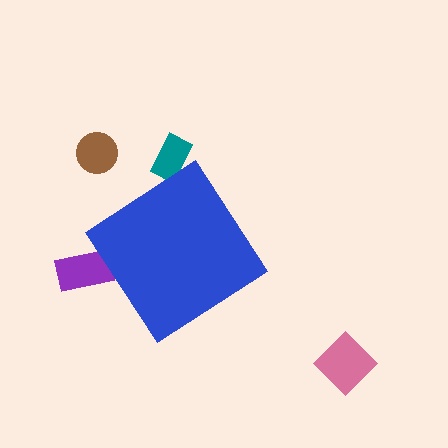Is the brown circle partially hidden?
No, the brown circle is fully visible.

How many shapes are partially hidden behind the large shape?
2 shapes are partially hidden.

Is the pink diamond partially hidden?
No, the pink diamond is fully visible.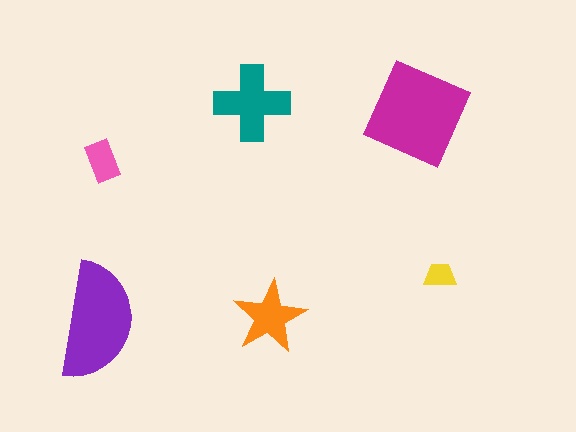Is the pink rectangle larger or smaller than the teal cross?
Smaller.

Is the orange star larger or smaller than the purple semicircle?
Smaller.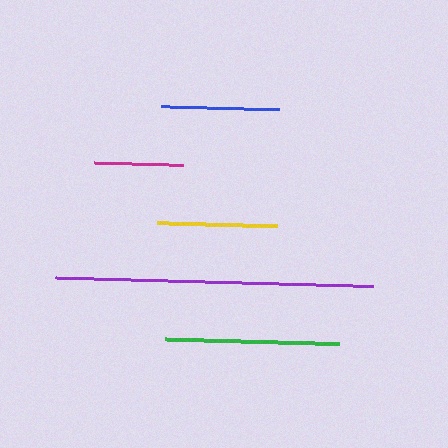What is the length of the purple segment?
The purple segment is approximately 317 pixels long.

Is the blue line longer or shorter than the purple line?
The purple line is longer than the blue line.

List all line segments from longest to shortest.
From longest to shortest: purple, green, yellow, blue, magenta.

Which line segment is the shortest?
The magenta line is the shortest at approximately 89 pixels.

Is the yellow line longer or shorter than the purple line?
The purple line is longer than the yellow line.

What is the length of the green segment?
The green segment is approximately 174 pixels long.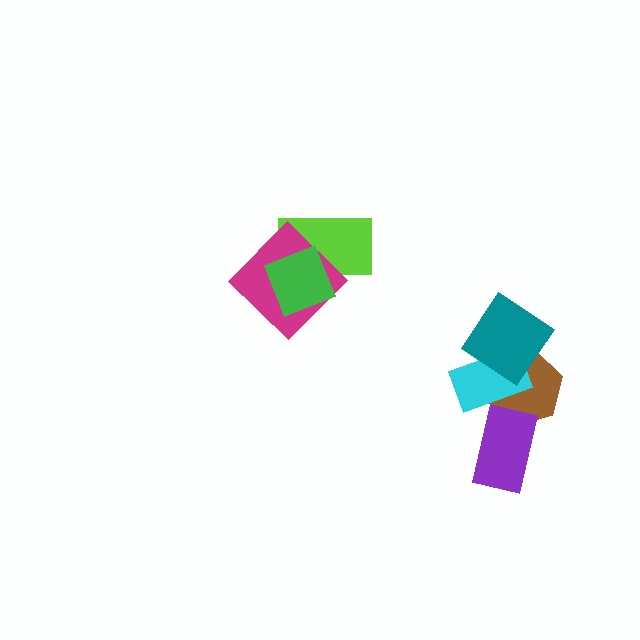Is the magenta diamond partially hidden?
Yes, it is partially covered by another shape.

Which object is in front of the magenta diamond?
The green square is in front of the magenta diamond.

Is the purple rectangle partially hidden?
No, no other shape covers it.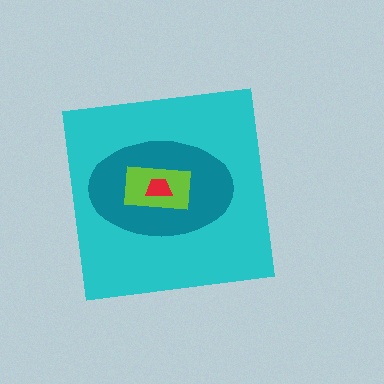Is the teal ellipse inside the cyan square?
Yes.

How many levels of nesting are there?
4.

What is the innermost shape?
The red trapezoid.